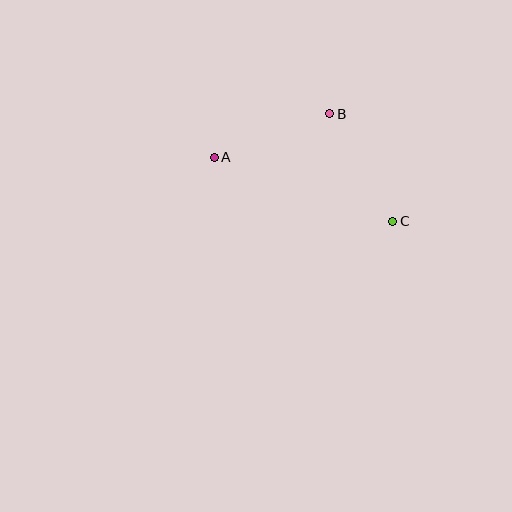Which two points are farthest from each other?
Points A and C are farthest from each other.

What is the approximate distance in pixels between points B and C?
The distance between B and C is approximately 125 pixels.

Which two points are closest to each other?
Points A and B are closest to each other.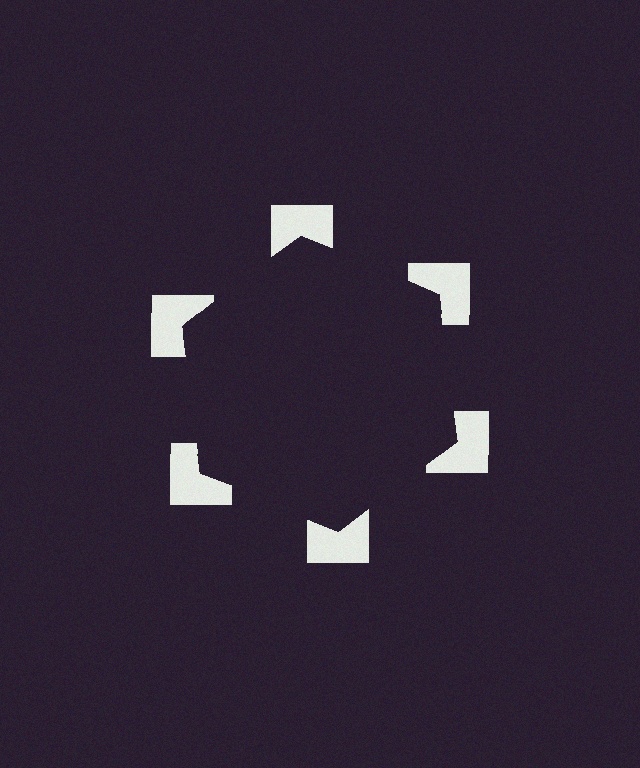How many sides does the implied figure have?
6 sides.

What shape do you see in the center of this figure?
An illusory hexagon — its edges are inferred from the aligned wedge cuts in the notched squares, not physically drawn.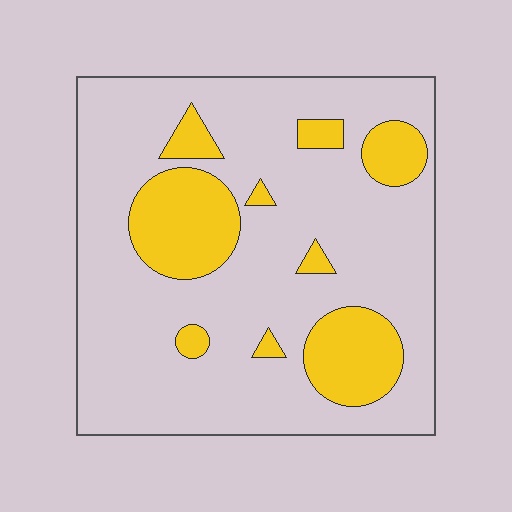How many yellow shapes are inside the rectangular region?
9.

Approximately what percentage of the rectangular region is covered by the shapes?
Approximately 20%.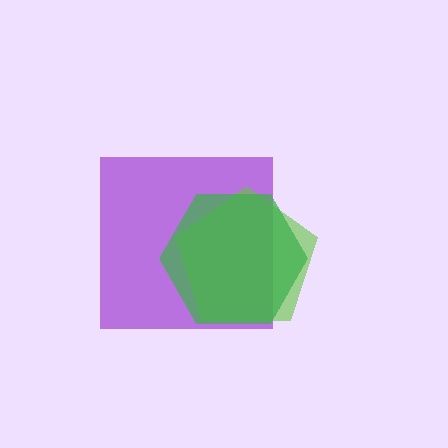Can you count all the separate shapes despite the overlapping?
Yes, there are 3 separate shapes.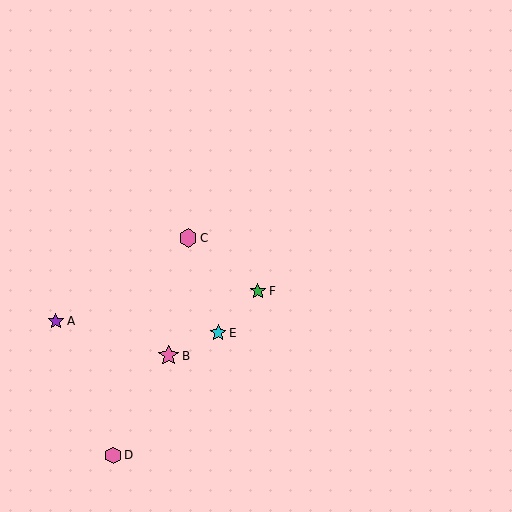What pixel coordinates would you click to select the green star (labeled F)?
Click at (258, 291) to select the green star F.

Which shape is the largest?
The pink star (labeled B) is the largest.